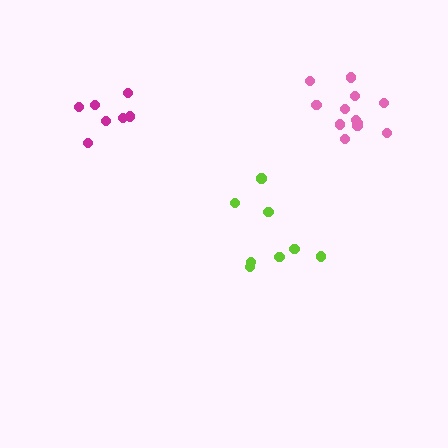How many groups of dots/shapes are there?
There are 3 groups.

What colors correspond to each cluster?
The clusters are colored: magenta, pink, lime.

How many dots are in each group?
Group 1: 7 dots, Group 2: 12 dots, Group 3: 8 dots (27 total).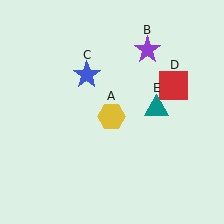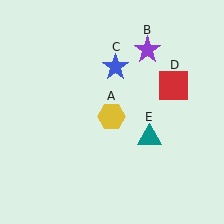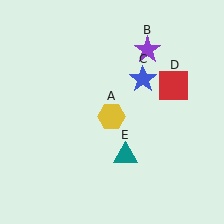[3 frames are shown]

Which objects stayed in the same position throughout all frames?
Yellow hexagon (object A) and purple star (object B) and red square (object D) remained stationary.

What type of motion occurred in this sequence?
The blue star (object C), teal triangle (object E) rotated clockwise around the center of the scene.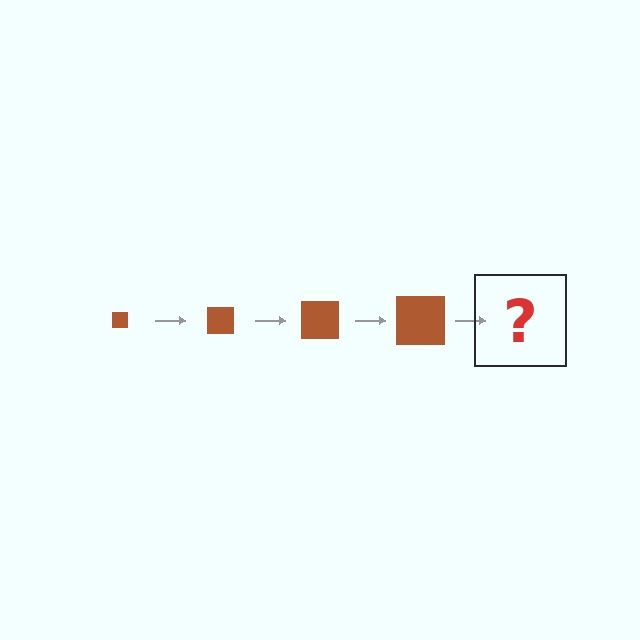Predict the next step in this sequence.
The next step is a brown square, larger than the previous one.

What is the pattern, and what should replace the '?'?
The pattern is that the square gets progressively larger each step. The '?' should be a brown square, larger than the previous one.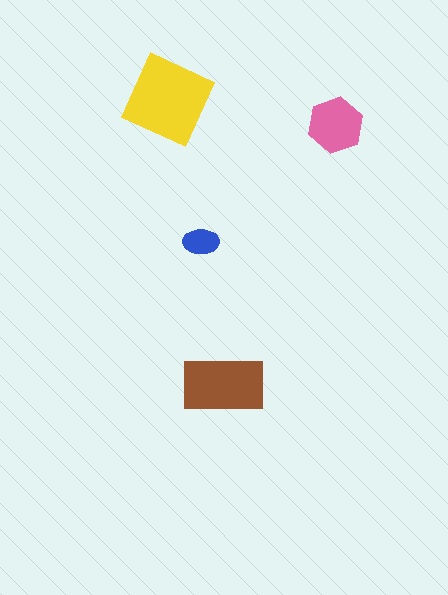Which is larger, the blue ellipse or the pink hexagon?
The pink hexagon.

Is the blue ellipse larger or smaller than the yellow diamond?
Smaller.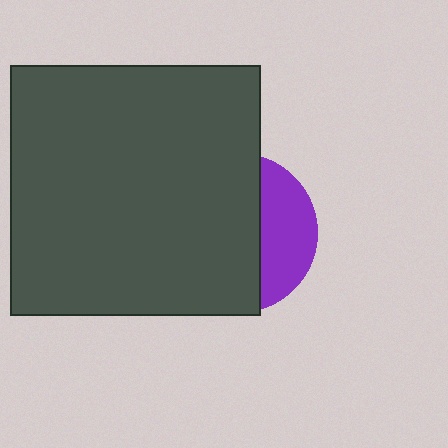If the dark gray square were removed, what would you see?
You would see the complete purple circle.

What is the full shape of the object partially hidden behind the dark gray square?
The partially hidden object is a purple circle.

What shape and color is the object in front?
The object in front is a dark gray square.